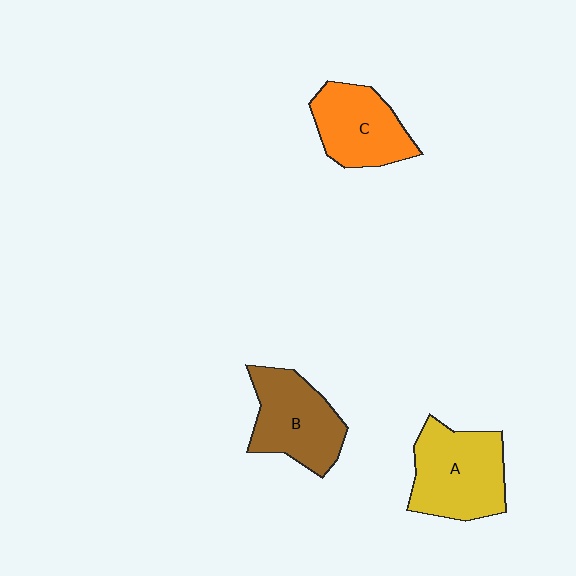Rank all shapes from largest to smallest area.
From largest to smallest: A (yellow), B (brown), C (orange).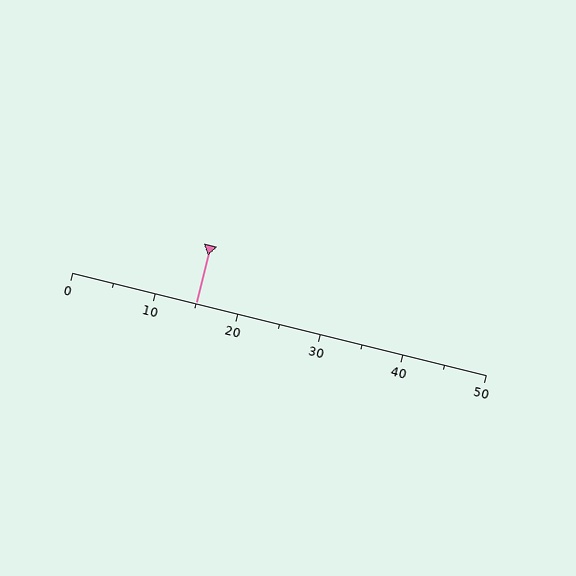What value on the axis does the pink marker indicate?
The marker indicates approximately 15.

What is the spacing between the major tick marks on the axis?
The major ticks are spaced 10 apart.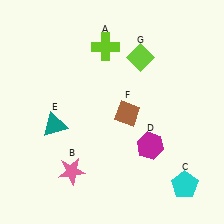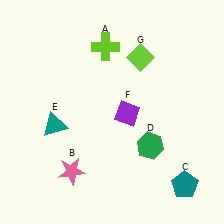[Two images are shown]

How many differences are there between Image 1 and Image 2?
There are 3 differences between the two images.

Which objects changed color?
C changed from cyan to teal. D changed from magenta to green. F changed from brown to purple.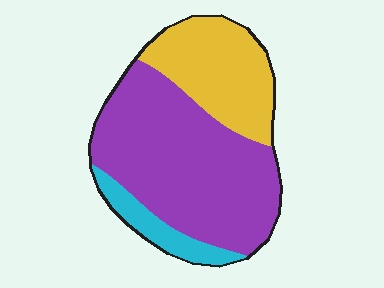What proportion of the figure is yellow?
Yellow takes up between a quarter and a half of the figure.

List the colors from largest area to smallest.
From largest to smallest: purple, yellow, cyan.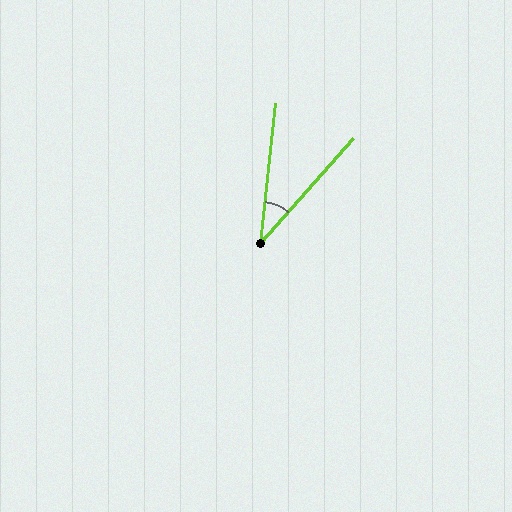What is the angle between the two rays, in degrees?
Approximately 35 degrees.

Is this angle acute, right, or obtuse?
It is acute.